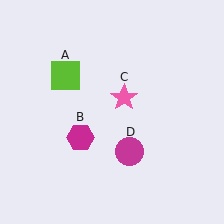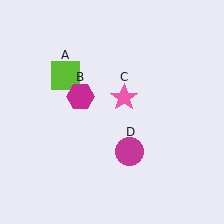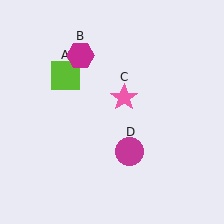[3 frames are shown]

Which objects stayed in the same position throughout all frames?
Lime square (object A) and pink star (object C) and magenta circle (object D) remained stationary.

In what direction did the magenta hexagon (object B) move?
The magenta hexagon (object B) moved up.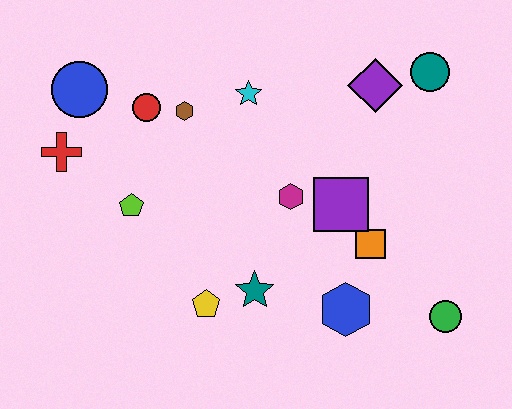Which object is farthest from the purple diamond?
The red cross is farthest from the purple diamond.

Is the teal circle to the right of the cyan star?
Yes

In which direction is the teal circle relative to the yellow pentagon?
The teal circle is above the yellow pentagon.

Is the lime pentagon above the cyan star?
No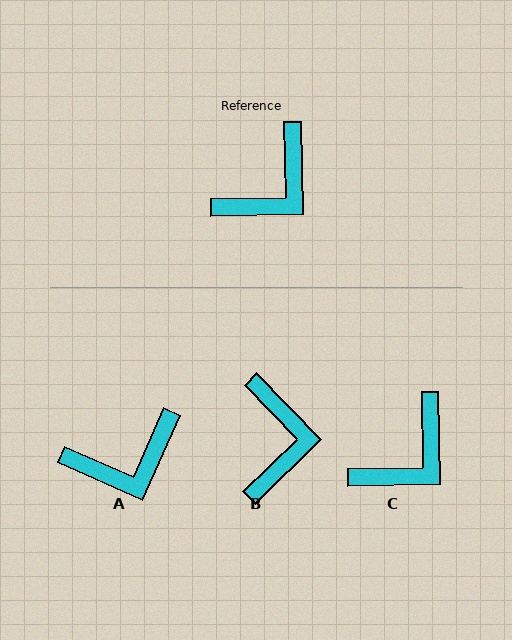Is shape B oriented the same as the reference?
No, it is off by about 43 degrees.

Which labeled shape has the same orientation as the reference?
C.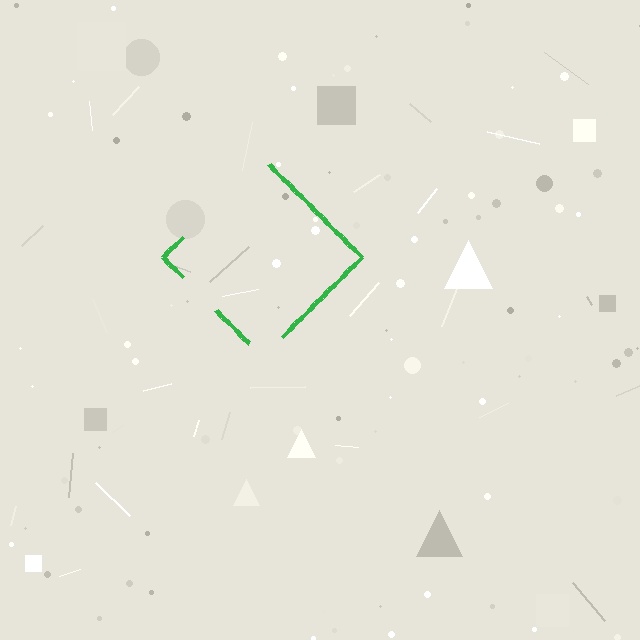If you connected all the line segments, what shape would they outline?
They would outline a diamond.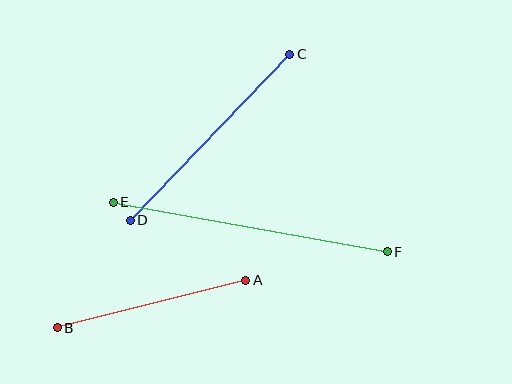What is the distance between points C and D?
The distance is approximately 230 pixels.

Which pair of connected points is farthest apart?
Points E and F are farthest apart.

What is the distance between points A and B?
The distance is approximately 194 pixels.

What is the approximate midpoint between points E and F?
The midpoint is at approximately (250, 227) pixels.